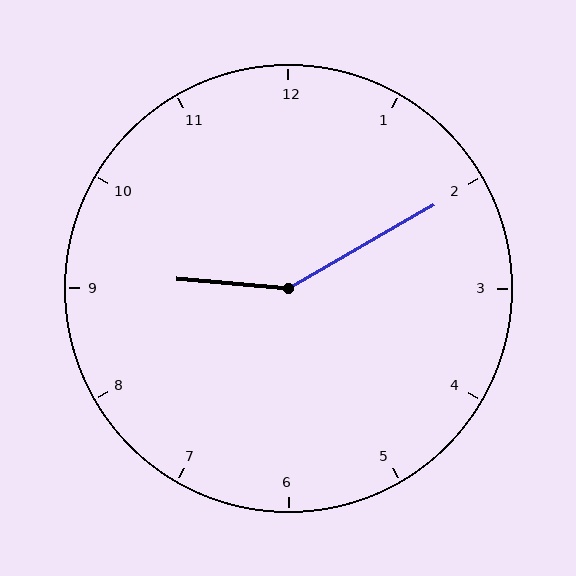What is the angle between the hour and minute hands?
Approximately 145 degrees.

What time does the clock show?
9:10.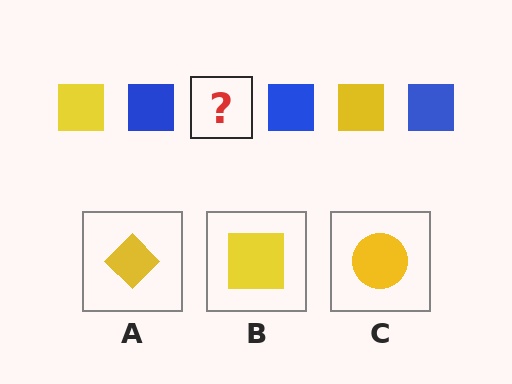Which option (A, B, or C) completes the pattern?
B.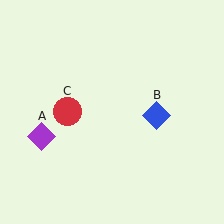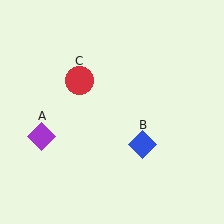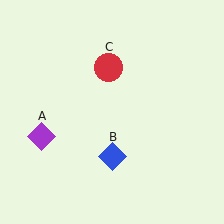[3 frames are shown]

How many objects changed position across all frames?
2 objects changed position: blue diamond (object B), red circle (object C).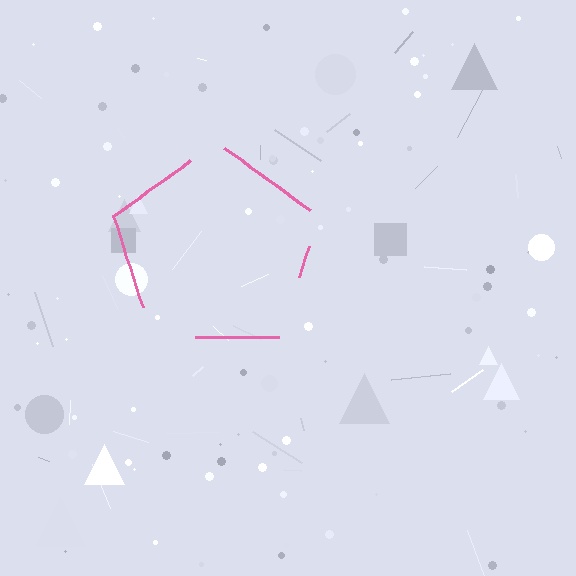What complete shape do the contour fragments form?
The contour fragments form a pentagon.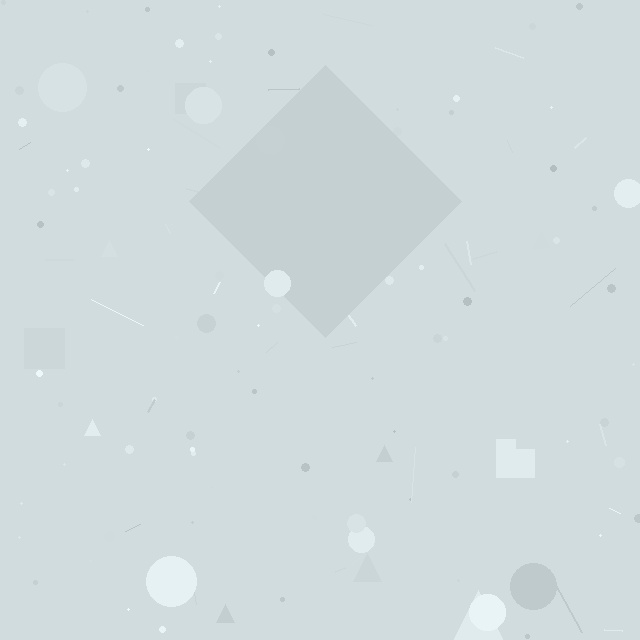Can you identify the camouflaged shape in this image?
The camouflaged shape is a diamond.